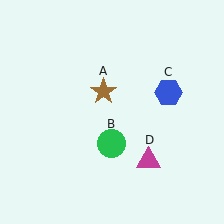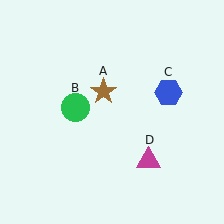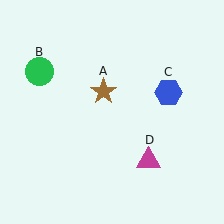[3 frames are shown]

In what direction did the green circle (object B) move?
The green circle (object B) moved up and to the left.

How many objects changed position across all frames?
1 object changed position: green circle (object B).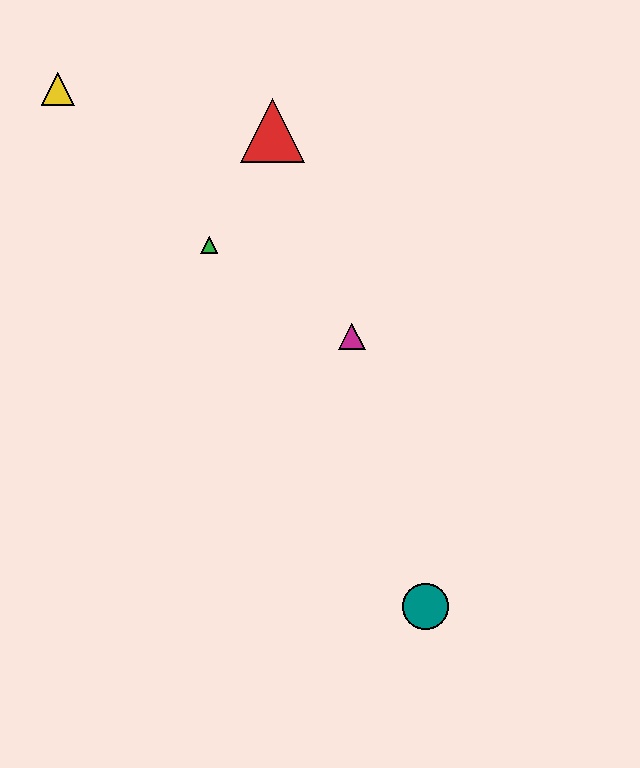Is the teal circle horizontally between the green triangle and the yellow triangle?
No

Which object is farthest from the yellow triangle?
The teal circle is farthest from the yellow triangle.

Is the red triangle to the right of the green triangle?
Yes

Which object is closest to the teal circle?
The magenta triangle is closest to the teal circle.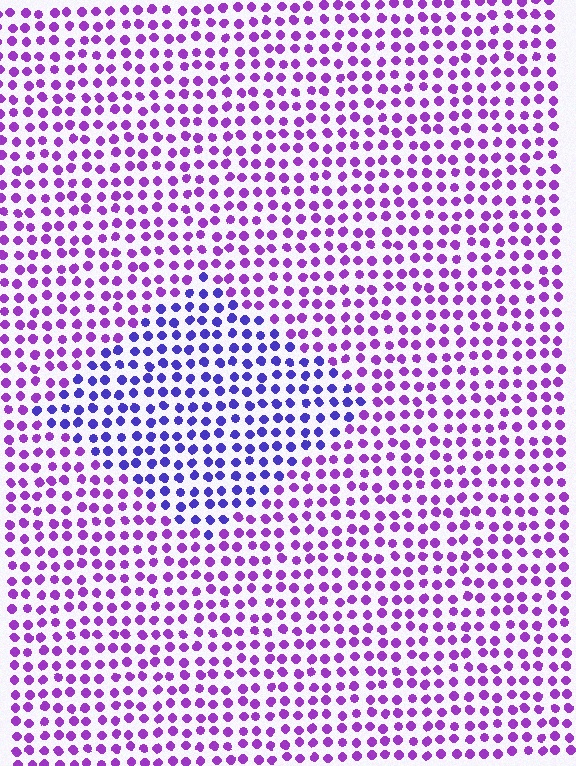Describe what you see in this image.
The image is filled with small purple elements in a uniform arrangement. A diamond-shaped region is visible where the elements are tinted to a slightly different hue, forming a subtle color boundary.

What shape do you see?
I see a diamond.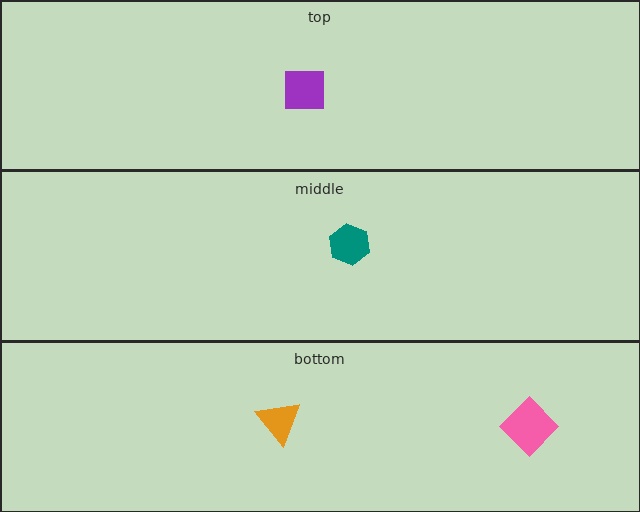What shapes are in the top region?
The purple square.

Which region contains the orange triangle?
The bottom region.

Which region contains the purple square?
The top region.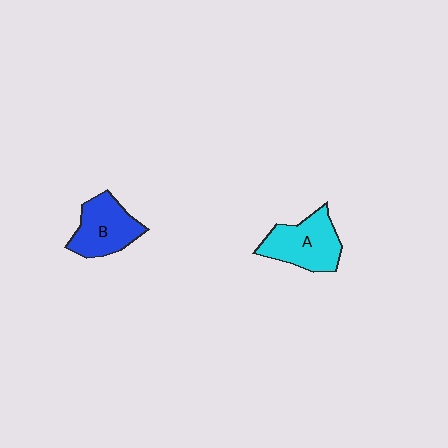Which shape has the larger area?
Shape A (cyan).